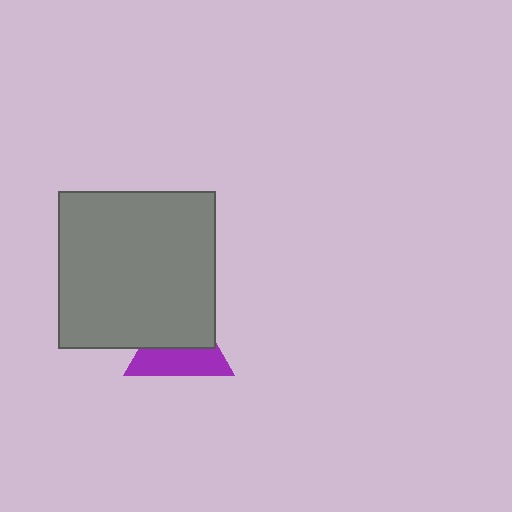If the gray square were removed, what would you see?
You would see the complete purple triangle.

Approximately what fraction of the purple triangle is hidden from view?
Roughly 53% of the purple triangle is hidden behind the gray square.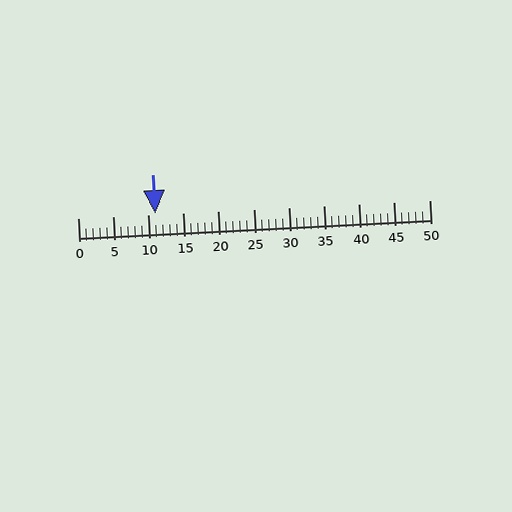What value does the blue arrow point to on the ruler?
The blue arrow points to approximately 11.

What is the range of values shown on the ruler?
The ruler shows values from 0 to 50.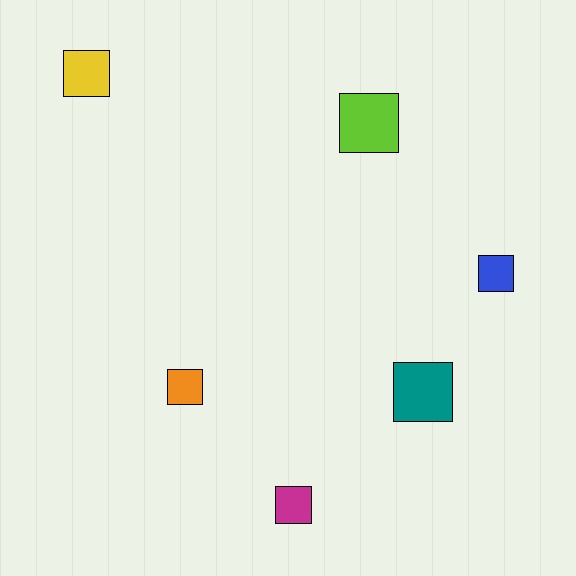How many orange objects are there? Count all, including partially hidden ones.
There is 1 orange object.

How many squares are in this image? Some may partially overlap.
There are 6 squares.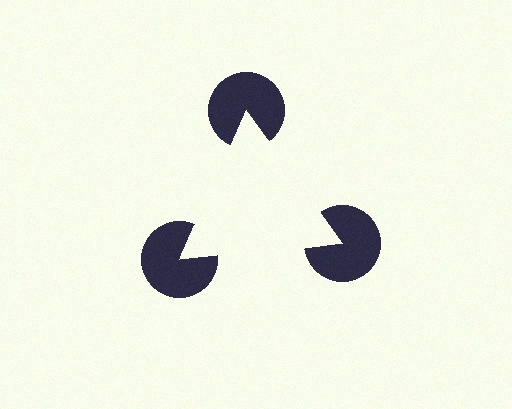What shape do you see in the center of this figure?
An illusory triangle — its edges are inferred from the aligned wedge cuts in the pac-man discs, not physically drawn.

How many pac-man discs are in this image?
There are 3 — one at each vertex of the illusory triangle.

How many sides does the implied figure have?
3 sides.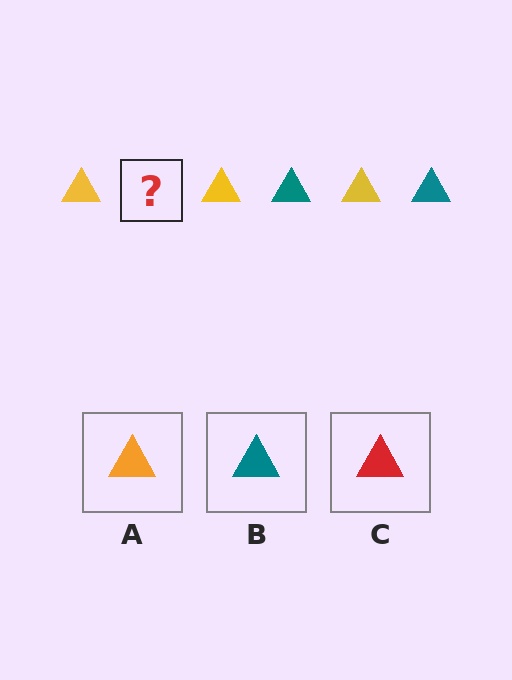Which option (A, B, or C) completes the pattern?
B.